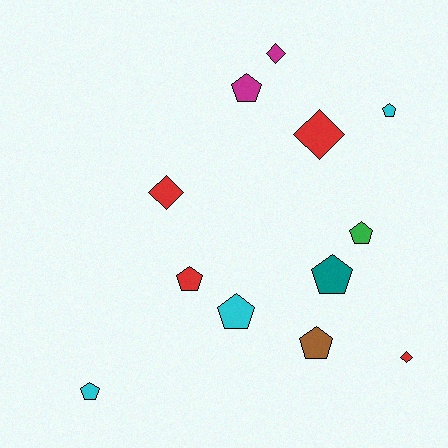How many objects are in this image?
There are 12 objects.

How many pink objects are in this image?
There are no pink objects.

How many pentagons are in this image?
There are 8 pentagons.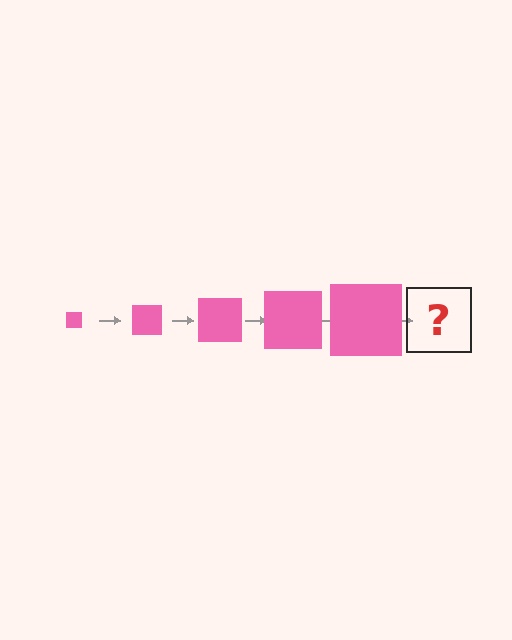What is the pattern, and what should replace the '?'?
The pattern is that the square gets progressively larger each step. The '?' should be a pink square, larger than the previous one.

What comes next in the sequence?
The next element should be a pink square, larger than the previous one.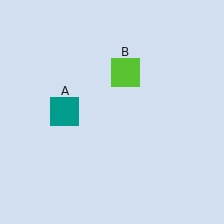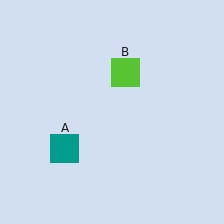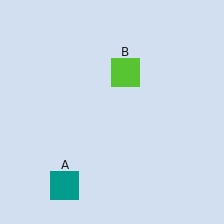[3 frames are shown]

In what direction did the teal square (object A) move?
The teal square (object A) moved down.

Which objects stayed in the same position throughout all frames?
Lime square (object B) remained stationary.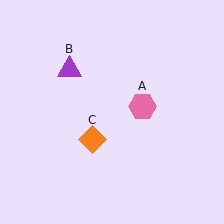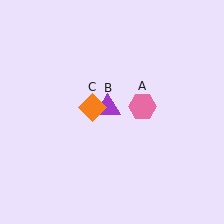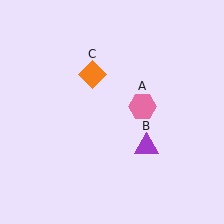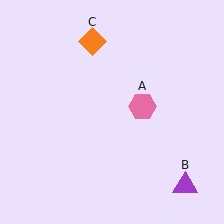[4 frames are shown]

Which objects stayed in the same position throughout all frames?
Pink hexagon (object A) remained stationary.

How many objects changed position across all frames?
2 objects changed position: purple triangle (object B), orange diamond (object C).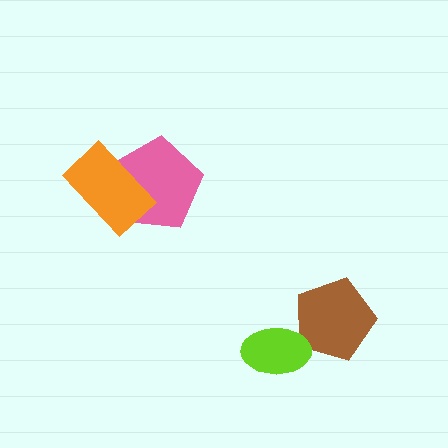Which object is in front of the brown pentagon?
The lime ellipse is in front of the brown pentagon.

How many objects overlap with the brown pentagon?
1 object overlaps with the brown pentagon.